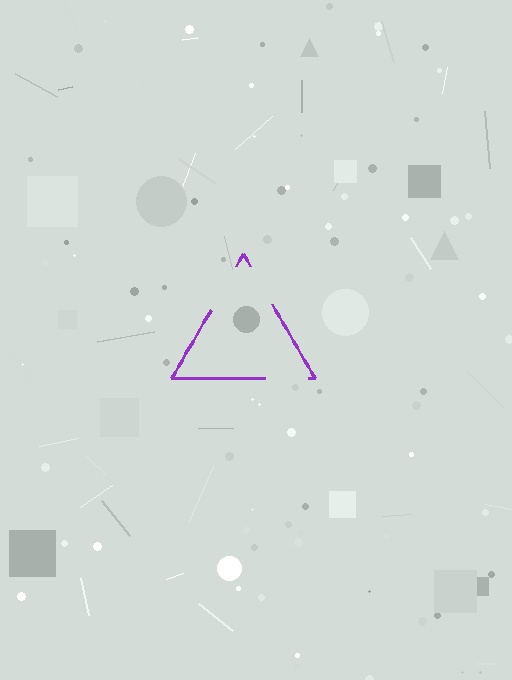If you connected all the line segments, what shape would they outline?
They would outline a triangle.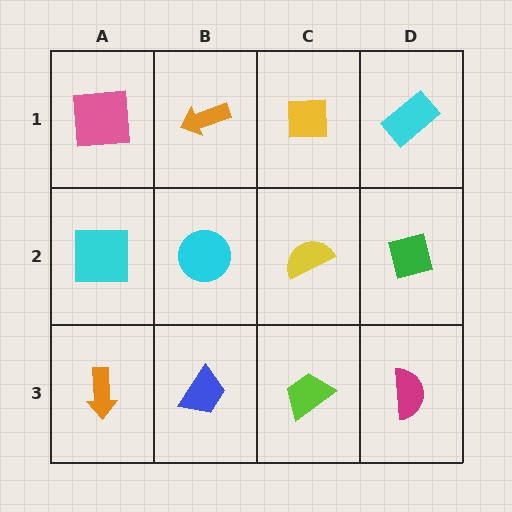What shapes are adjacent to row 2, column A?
A pink square (row 1, column A), an orange arrow (row 3, column A), a cyan circle (row 2, column B).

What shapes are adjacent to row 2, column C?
A yellow square (row 1, column C), a lime trapezoid (row 3, column C), a cyan circle (row 2, column B), a green square (row 2, column D).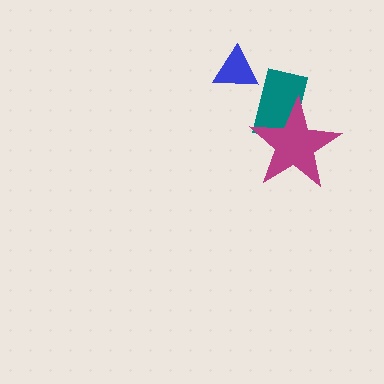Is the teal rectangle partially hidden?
Yes, it is partially covered by another shape.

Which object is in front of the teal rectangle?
The magenta star is in front of the teal rectangle.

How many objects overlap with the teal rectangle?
1 object overlaps with the teal rectangle.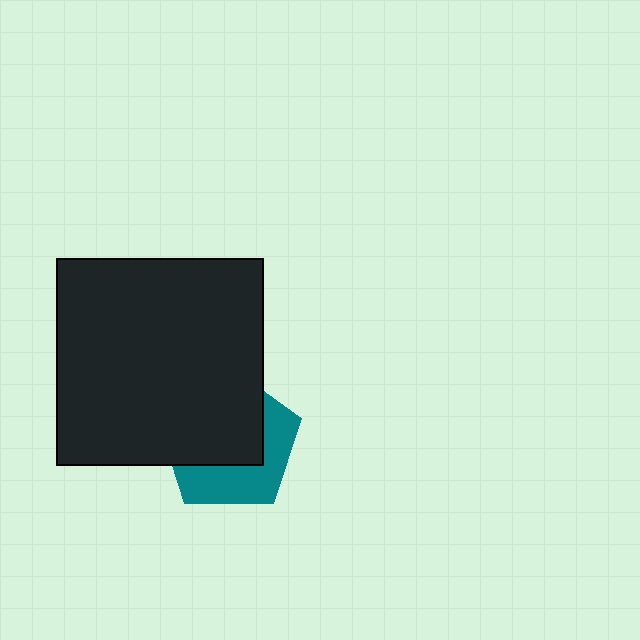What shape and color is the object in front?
The object in front is a black square.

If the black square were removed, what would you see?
You would see the complete teal pentagon.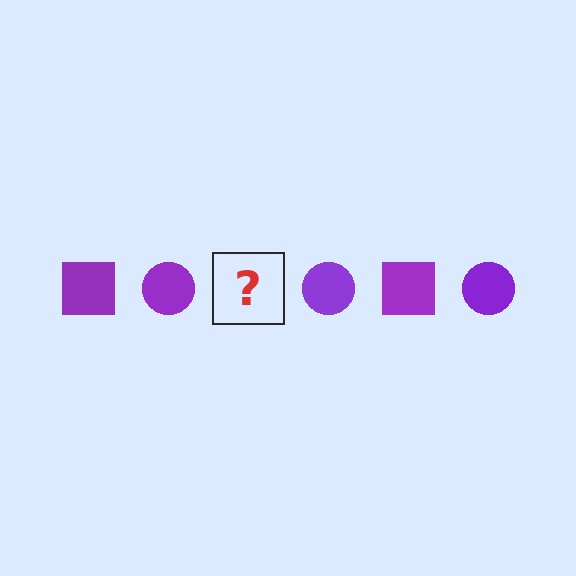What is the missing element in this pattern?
The missing element is a purple square.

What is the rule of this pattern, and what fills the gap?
The rule is that the pattern cycles through square, circle shapes in purple. The gap should be filled with a purple square.